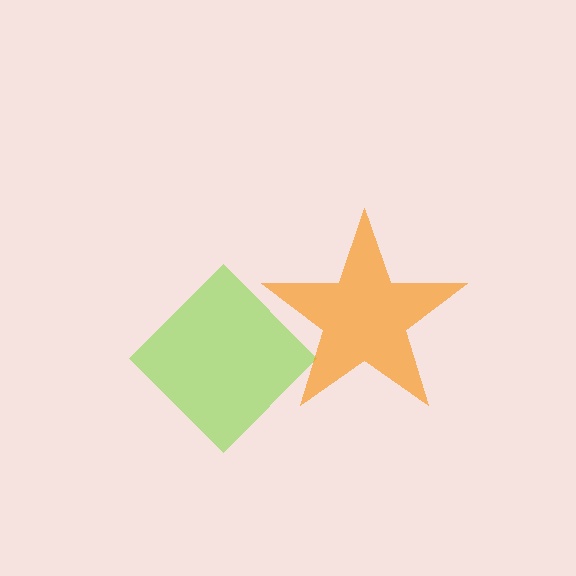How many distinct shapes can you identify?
There are 2 distinct shapes: a lime diamond, an orange star.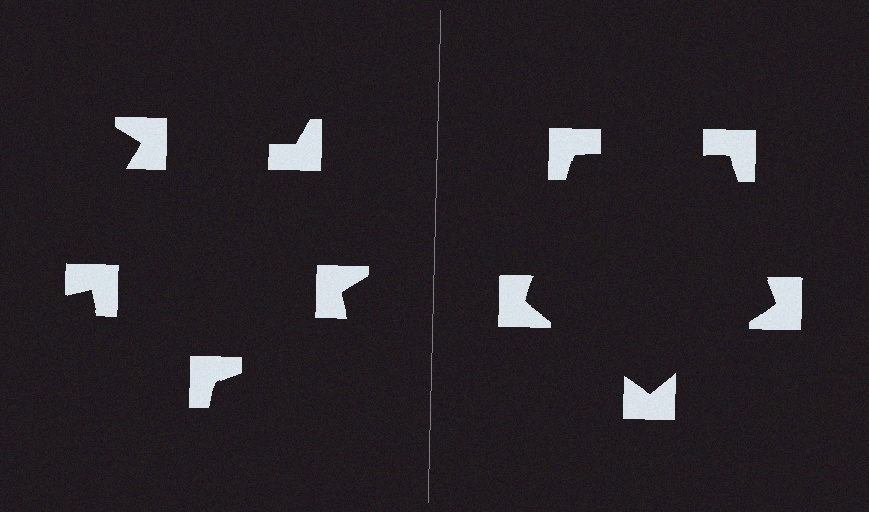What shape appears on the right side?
An illusory pentagon.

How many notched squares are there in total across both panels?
10 — 5 on each side.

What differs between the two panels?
The notched squares are positioned identically on both sides; only the wedge orientations differ. On the right they align to a pentagon; on the left they are misaligned.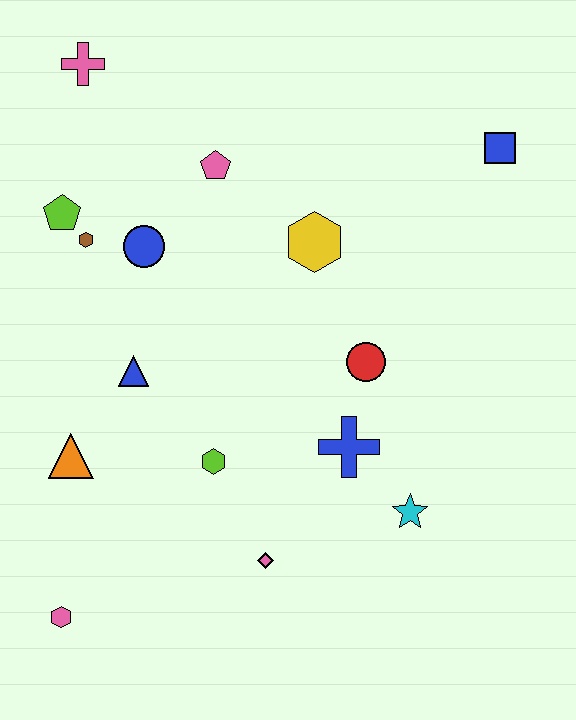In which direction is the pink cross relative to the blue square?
The pink cross is to the left of the blue square.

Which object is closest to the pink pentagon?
The blue circle is closest to the pink pentagon.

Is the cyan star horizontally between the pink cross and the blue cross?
No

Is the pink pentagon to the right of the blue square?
No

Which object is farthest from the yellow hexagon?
The pink hexagon is farthest from the yellow hexagon.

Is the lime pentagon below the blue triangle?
No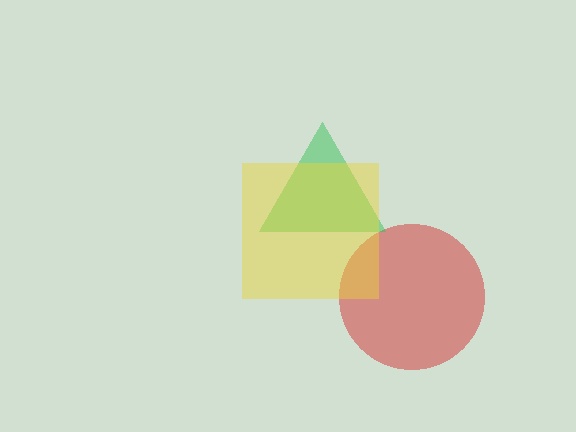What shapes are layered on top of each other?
The layered shapes are: a red circle, a green triangle, a yellow square.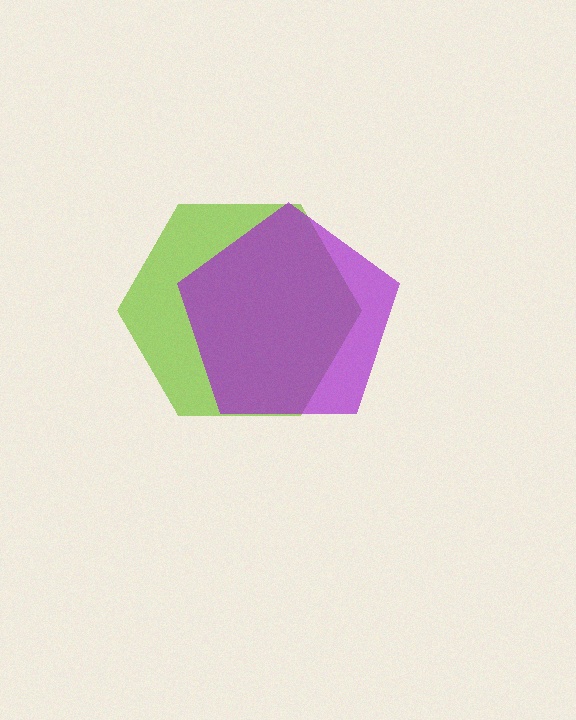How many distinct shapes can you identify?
There are 2 distinct shapes: a lime hexagon, a purple pentagon.